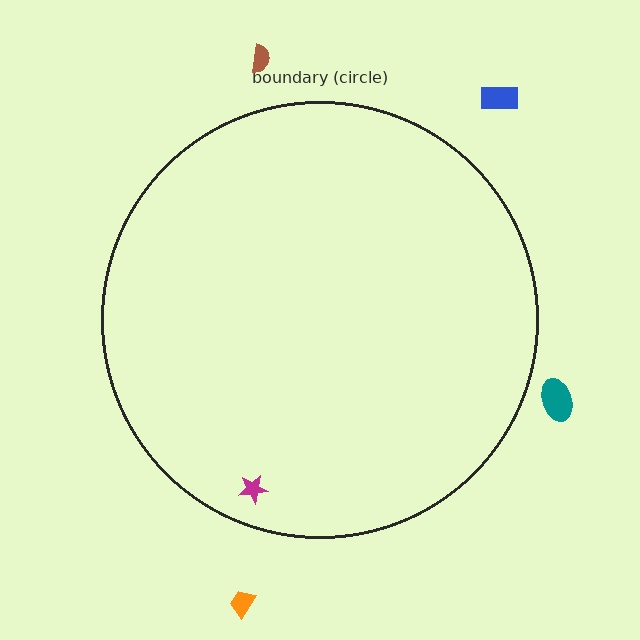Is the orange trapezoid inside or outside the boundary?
Outside.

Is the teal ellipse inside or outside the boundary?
Outside.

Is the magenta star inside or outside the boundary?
Inside.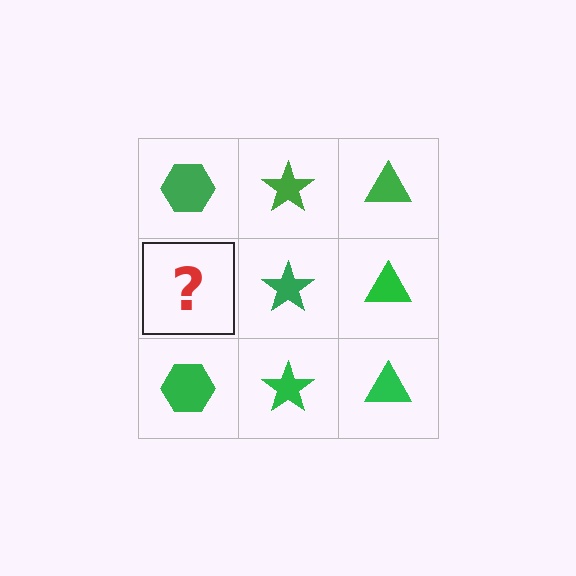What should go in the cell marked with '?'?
The missing cell should contain a green hexagon.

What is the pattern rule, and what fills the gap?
The rule is that each column has a consistent shape. The gap should be filled with a green hexagon.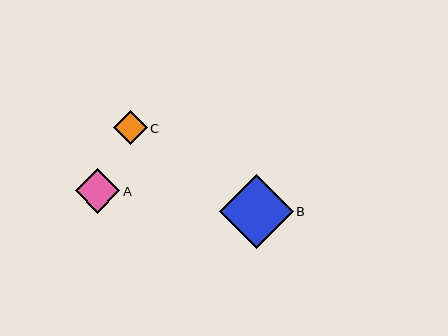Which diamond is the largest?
Diamond B is the largest with a size of approximately 74 pixels.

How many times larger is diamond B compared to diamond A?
Diamond B is approximately 1.7 times the size of diamond A.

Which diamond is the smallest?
Diamond C is the smallest with a size of approximately 33 pixels.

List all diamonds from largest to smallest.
From largest to smallest: B, A, C.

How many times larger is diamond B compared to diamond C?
Diamond B is approximately 2.2 times the size of diamond C.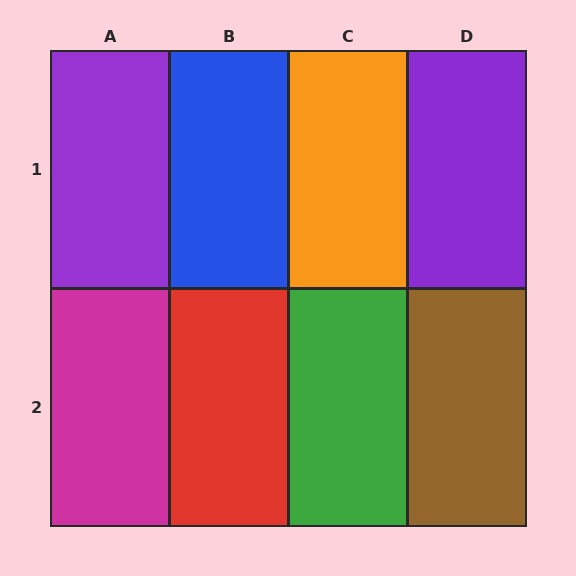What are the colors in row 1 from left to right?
Purple, blue, orange, purple.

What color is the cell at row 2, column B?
Red.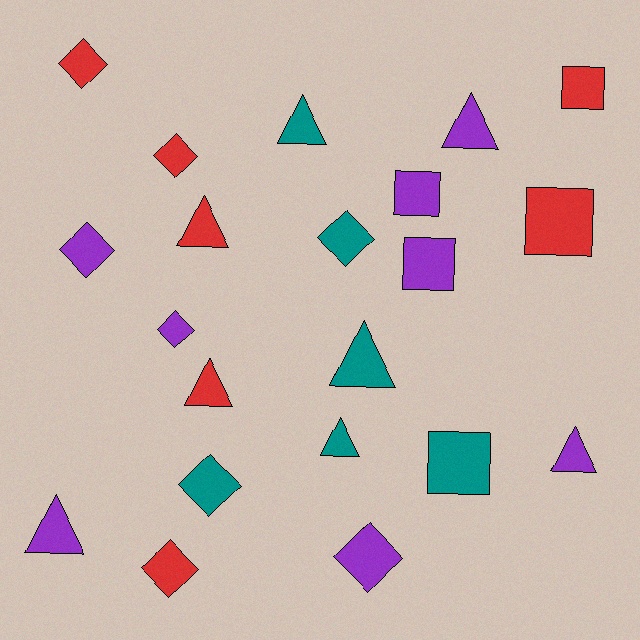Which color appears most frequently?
Purple, with 8 objects.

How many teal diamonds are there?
There are 2 teal diamonds.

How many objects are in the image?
There are 21 objects.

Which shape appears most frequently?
Diamond, with 8 objects.